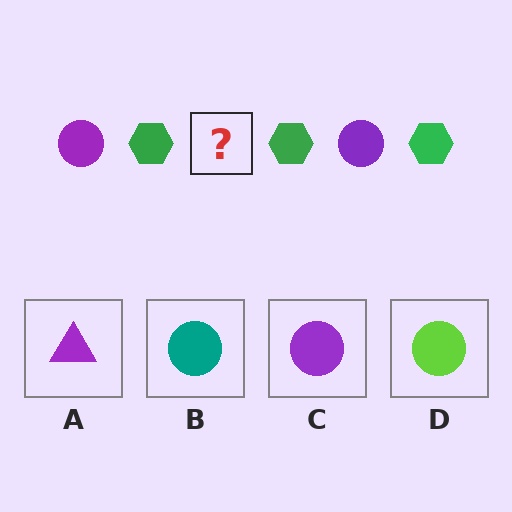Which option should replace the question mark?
Option C.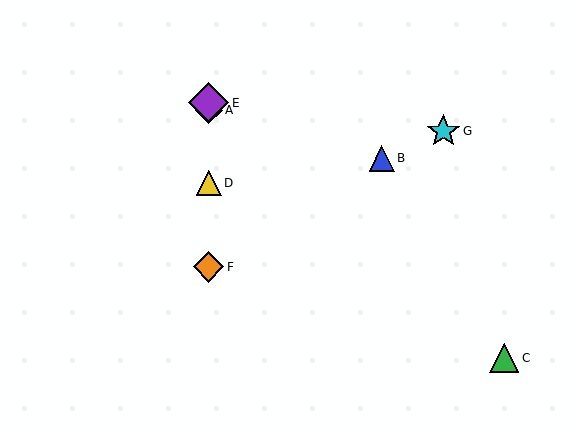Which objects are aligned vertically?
Objects A, D, E, F are aligned vertically.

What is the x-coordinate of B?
Object B is at x≈382.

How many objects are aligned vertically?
4 objects (A, D, E, F) are aligned vertically.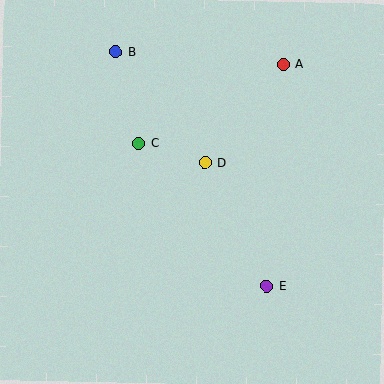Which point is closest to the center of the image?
Point D at (205, 163) is closest to the center.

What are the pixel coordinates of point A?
Point A is at (283, 64).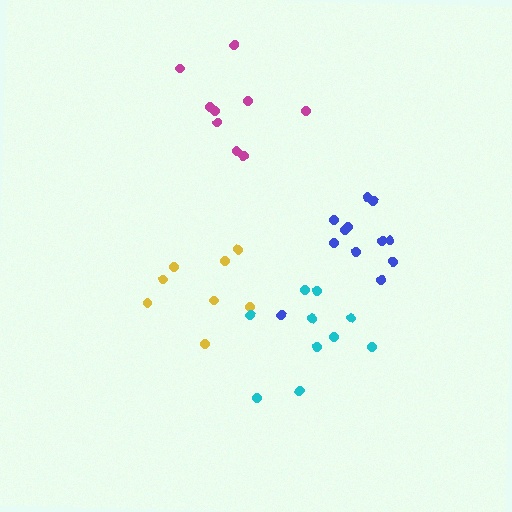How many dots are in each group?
Group 1: 8 dots, Group 2: 10 dots, Group 3: 12 dots, Group 4: 9 dots (39 total).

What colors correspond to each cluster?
The clusters are colored: yellow, cyan, blue, magenta.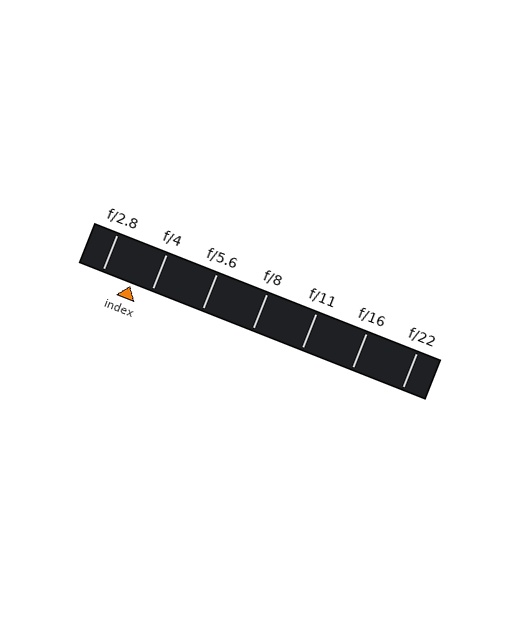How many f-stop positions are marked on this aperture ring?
There are 7 f-stop positions marked.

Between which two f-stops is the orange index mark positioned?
The index mark is between f/2.8 and f/4.